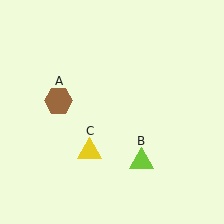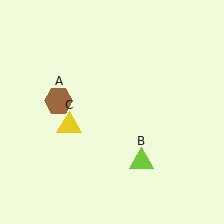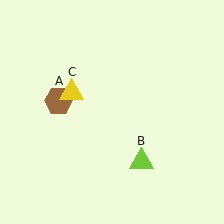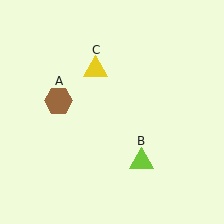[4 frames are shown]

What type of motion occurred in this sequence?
The yellow triangle (object C) rotated clockwise around the center of the scene.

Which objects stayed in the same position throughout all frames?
Brown hexagon (object A) and lime triangle (object B) remained stationary.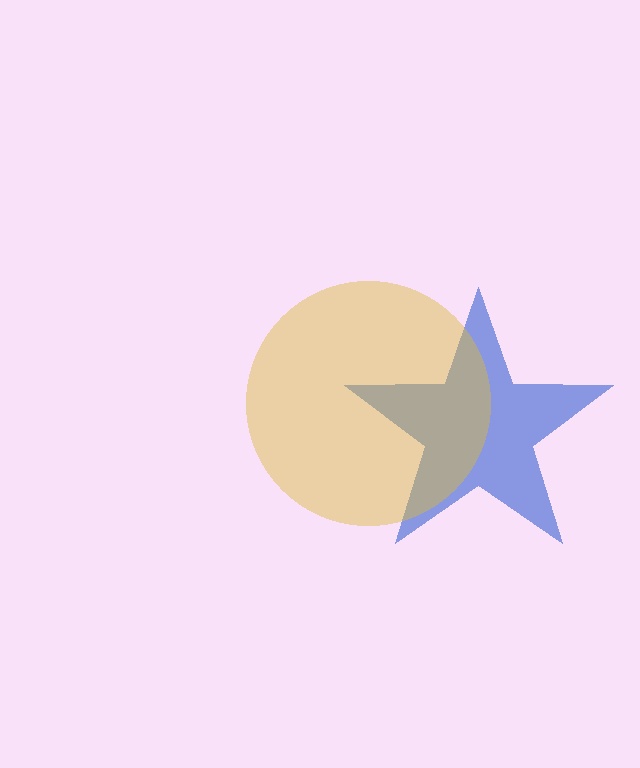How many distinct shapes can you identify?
There are 2 distinct shapes: a blue star, a yellow circle.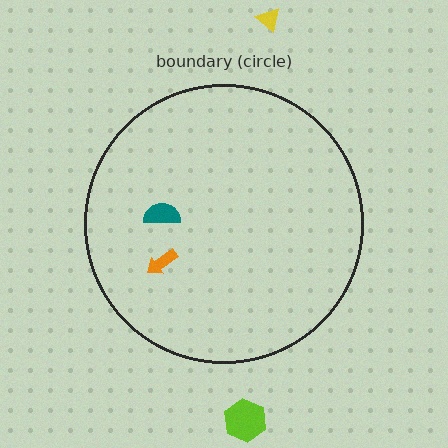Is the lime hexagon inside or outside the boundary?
Outside.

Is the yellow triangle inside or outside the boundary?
Outside.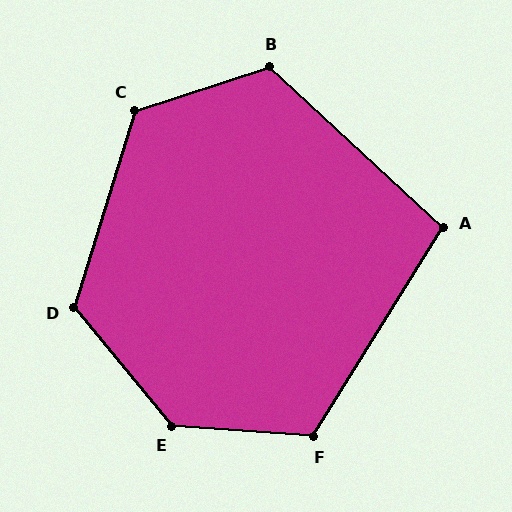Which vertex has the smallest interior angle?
A, at approximately 101 degrees.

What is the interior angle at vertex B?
Approximately 119 degrees (obtuse).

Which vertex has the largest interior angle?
E, at approximately 134 degrees.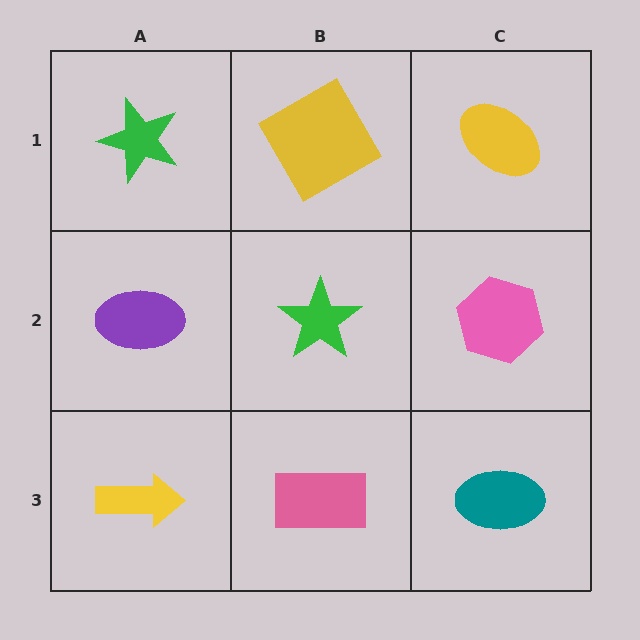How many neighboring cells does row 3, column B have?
3.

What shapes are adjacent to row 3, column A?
A purple ellipse (row 2, column A), a pink rectangle (row 3, column B).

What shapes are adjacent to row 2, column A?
A green star (row 1, column A), a yellow arrow (row 3, column A), a green star (row 2, column B).